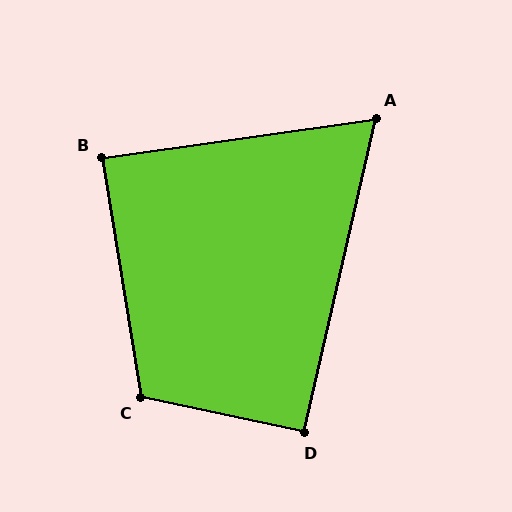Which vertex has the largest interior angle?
C, at approximately 111 degrees.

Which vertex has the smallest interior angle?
A, at approximately 69 degrees.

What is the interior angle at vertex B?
Approximately 89 degrees (approximately right).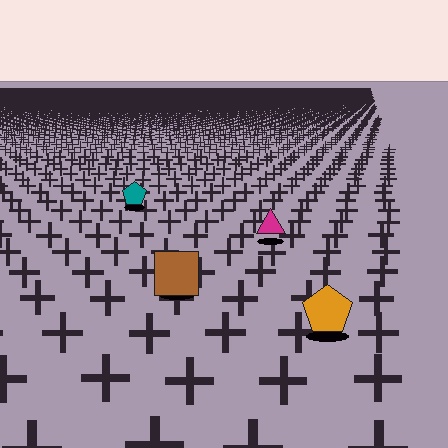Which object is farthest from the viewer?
The teal pentagon is farthest from the viewer. It appears smaller and the ground texture around it is denser.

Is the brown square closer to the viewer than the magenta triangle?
Yes. The brown square is closer — you can tell from the texture gradient: the ground texture is coarser near it.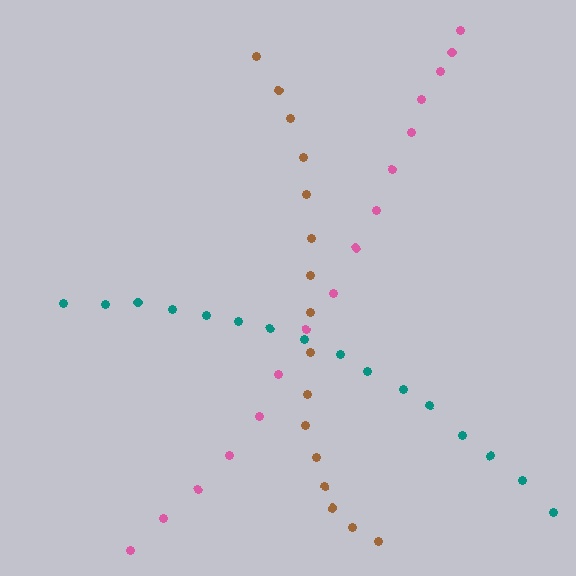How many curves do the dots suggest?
There are 3 distinct paths.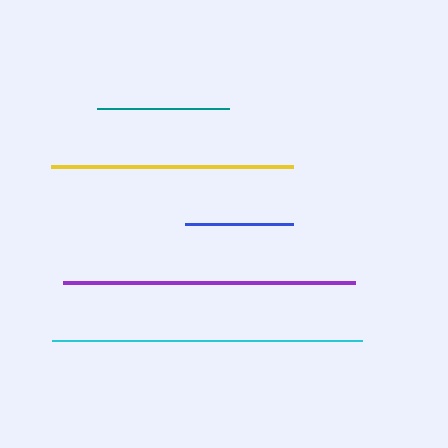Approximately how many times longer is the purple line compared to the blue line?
The purple line is approximately 2.7 times the length of the blue line.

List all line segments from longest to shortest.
From longest to shortest: cyan, purple, yellow, teal, blue.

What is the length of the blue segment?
The blue segment is approximately 108 pixels long.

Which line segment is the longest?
The cyan line is the longest at approximately 310 pixels.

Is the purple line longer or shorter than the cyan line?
The cyan line is longer than the purple line.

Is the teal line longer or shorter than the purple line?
The purple line is longer than the teal line.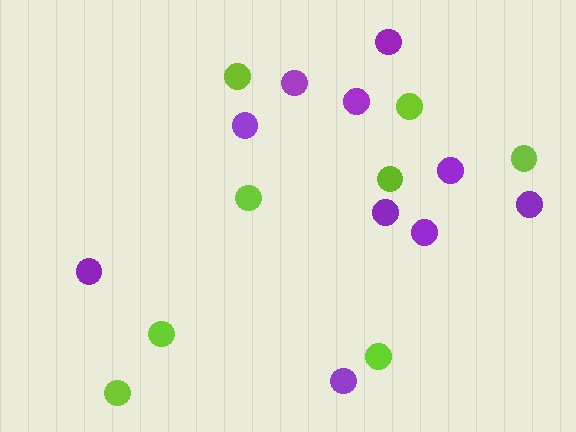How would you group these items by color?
There are 2 groups: one group of purple circles (10) and one group of lime circles (8).